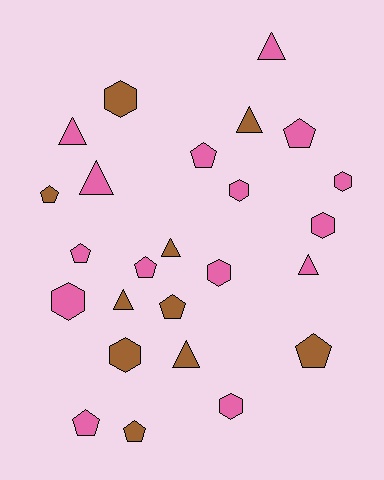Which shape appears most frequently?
Pentagon, with 9 objects.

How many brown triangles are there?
There are 4 brown triangles.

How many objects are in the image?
There are 25 objects.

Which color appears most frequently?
Pink, with 15 objects.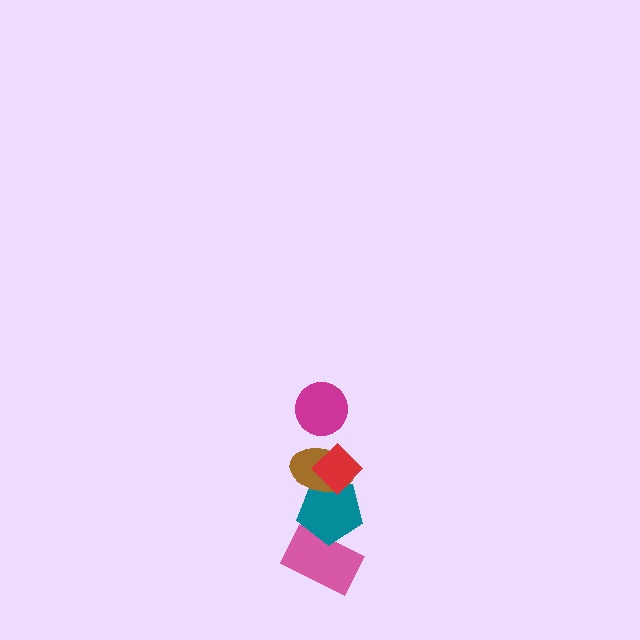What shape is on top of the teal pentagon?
The brown ellipse is on top of the teal pentagon.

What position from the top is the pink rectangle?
The pink rectangle is 5th from the top.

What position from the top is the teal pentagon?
The teal pentagon is 4th from the top.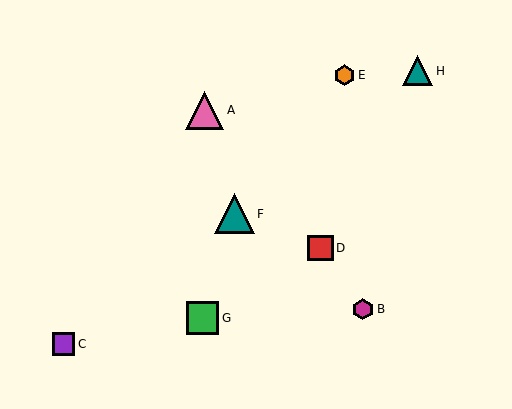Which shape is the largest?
The teal triangle (labeled F) is the largest.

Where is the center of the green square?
The center of the green square is at (203, 318).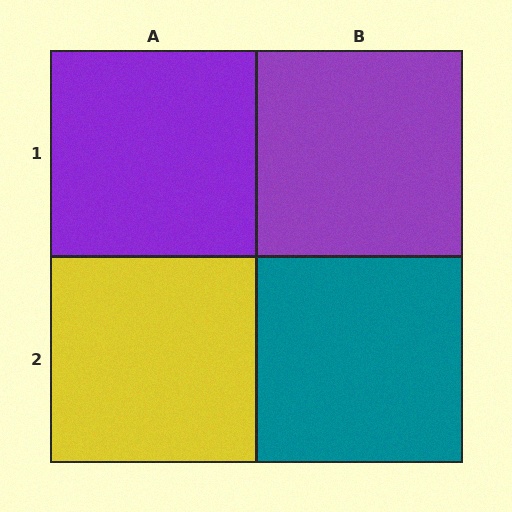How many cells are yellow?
1 cell is yellow.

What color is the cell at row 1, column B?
Purple.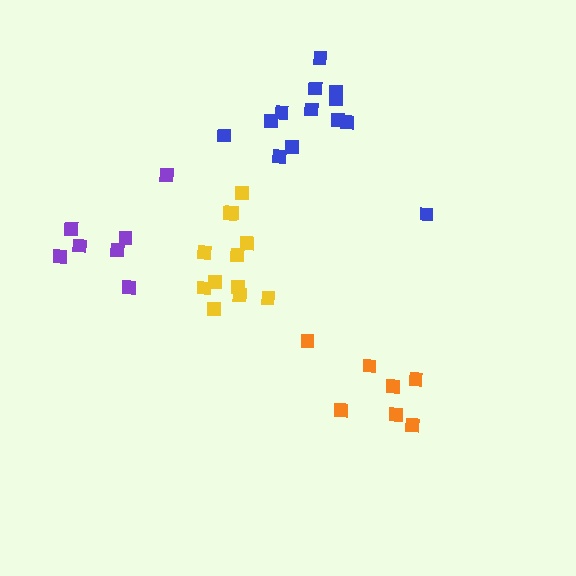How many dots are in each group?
Group 1: 7 dots, Group 2: 7 dots, Group 3: 13 dots, Group 4: 12 dots (39 total).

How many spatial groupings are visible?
There are 4 spatial groupings.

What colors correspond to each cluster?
The clusters are colored: orange, purple, blue, yellow.